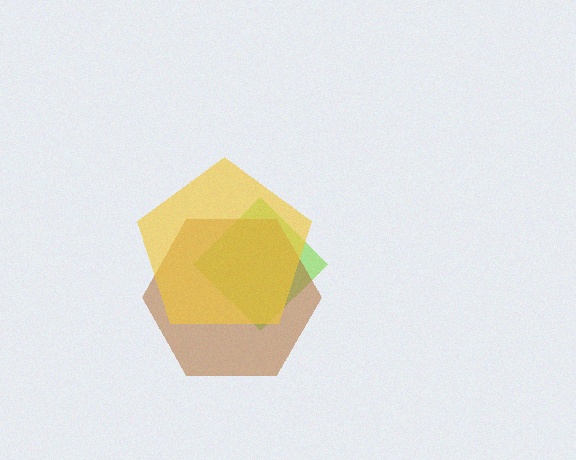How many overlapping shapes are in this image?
There are 3 overlapping shapes in the image.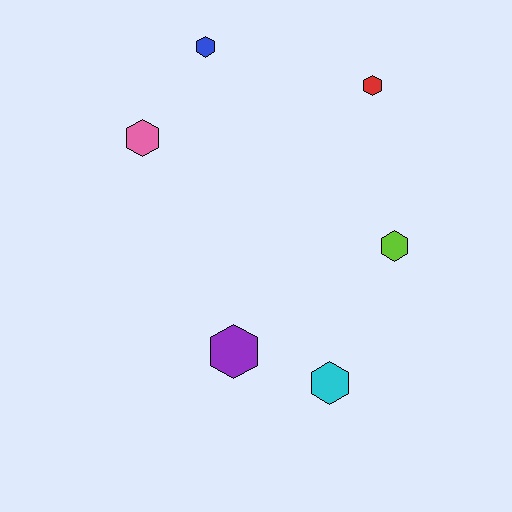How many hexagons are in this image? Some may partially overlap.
There are 6 hexagons.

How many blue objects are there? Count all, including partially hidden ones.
There is 1 blue object.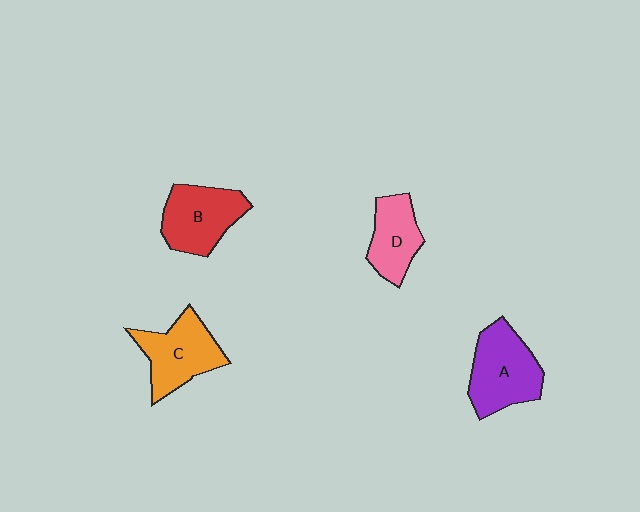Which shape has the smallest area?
Shape D (pink).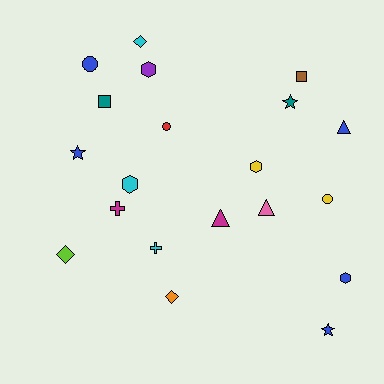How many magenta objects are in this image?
There are 2 magenta objects.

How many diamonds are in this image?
There are 3 diamonds.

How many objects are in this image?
There are 20 objects.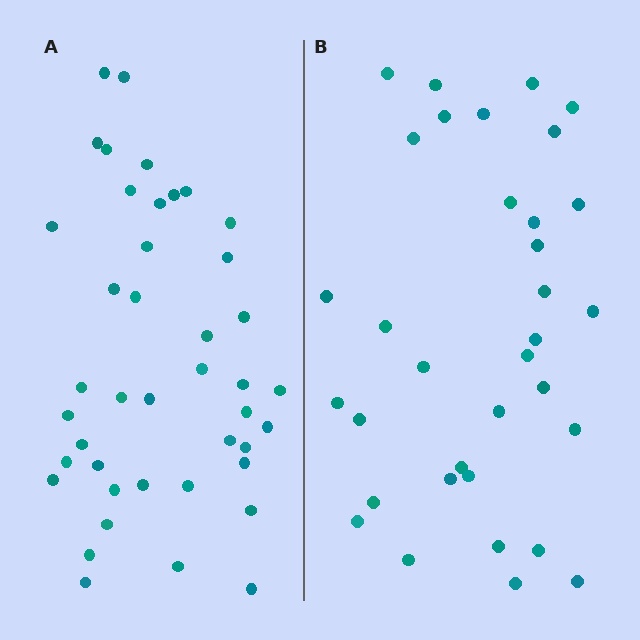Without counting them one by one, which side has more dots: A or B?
Region A (the left region) has more dots.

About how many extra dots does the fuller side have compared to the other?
Region A has roughly 8 or so more dots than region B.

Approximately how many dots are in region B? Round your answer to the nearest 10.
About 30 dots. (The exact count is 34, which rounds to 30.)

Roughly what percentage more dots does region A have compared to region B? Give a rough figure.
About 25% more.